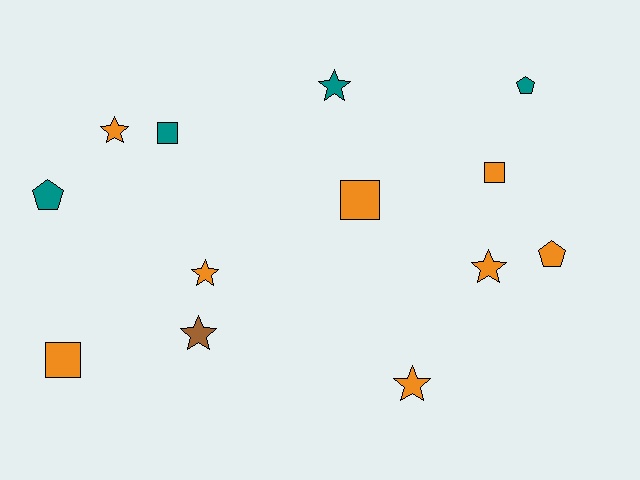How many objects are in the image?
There are 13 objects.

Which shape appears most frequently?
Star, with 6 objects.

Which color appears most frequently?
Orange, with 8 objects.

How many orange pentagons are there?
There is 1 orange pentagon.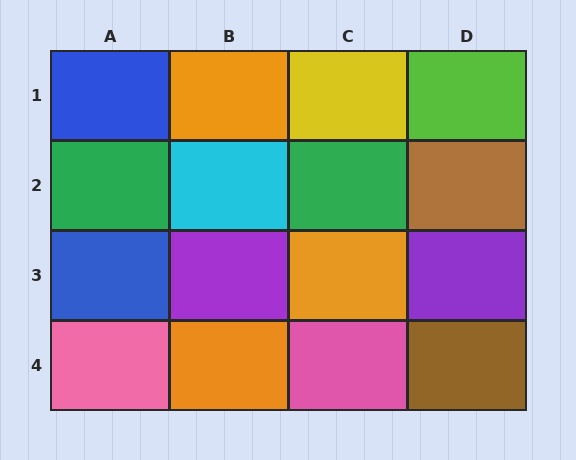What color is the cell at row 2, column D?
Brown.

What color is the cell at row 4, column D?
Brown.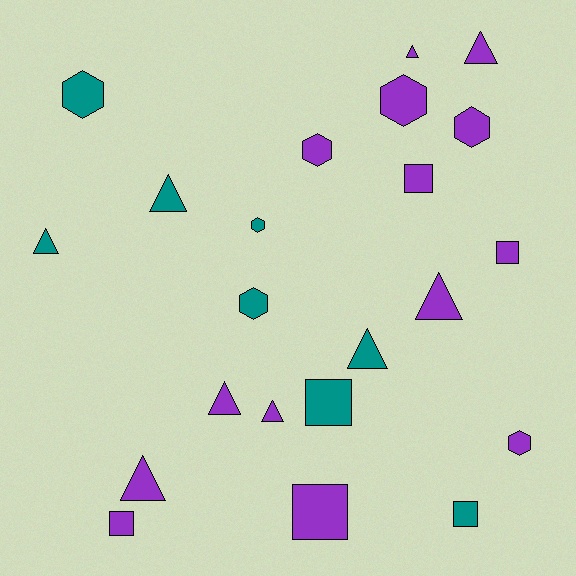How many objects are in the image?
There are 22 objects.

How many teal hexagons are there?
There are 3 teal hexagons.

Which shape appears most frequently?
Triangle, with 9 objects.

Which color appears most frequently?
Purple, with 14 objects.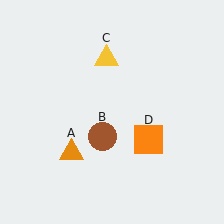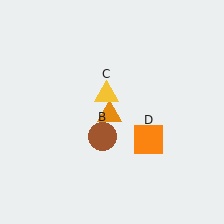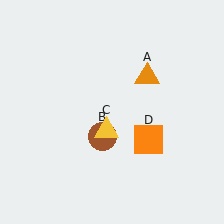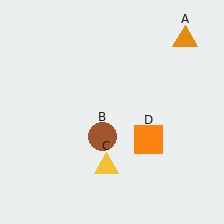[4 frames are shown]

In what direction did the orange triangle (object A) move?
The orange triangle (object A) moved up and to the right.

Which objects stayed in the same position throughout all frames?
Brown circle (object B) and orange square (object D) remained stationary.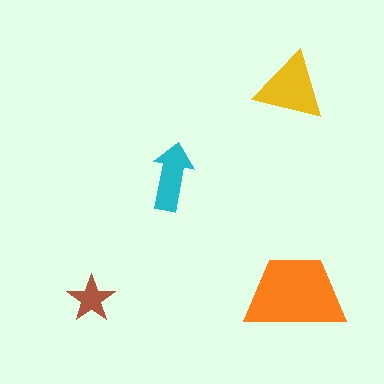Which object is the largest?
The orange trapezoid.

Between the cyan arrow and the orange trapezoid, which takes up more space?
The orange trapezoid.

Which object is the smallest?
The brown star.